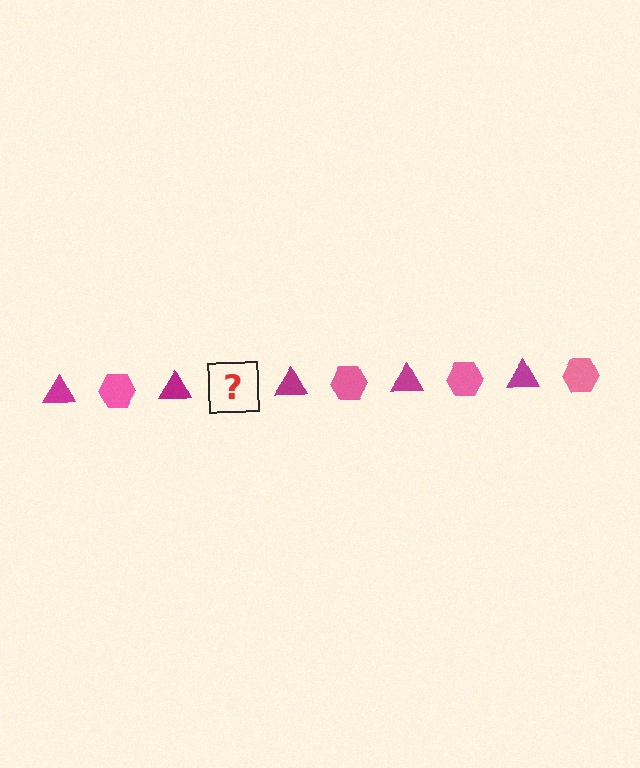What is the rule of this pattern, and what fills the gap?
The rule is that the pattern alternates between magenta triangle and pink hexagon. The gap should be filled with a pink hexagon.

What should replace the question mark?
The question mark should be replaced with a pink hexagon.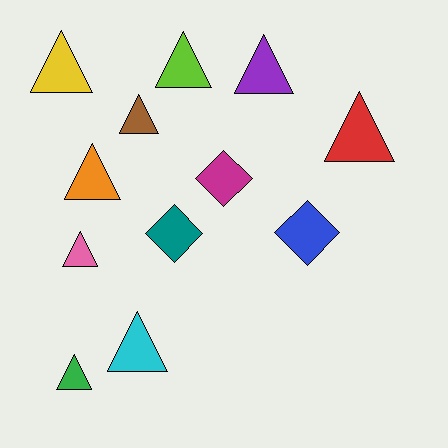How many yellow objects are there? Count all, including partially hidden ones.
There is 1 yellow object.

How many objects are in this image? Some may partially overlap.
There are 12 objects.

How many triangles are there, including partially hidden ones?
There are 9 triangles.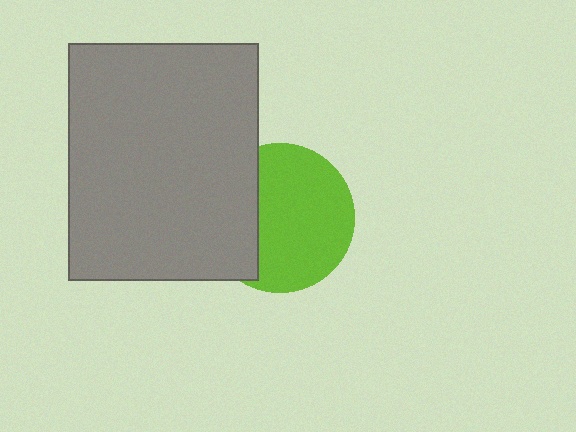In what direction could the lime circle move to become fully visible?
The lime circle could move right. That would shift it out from behind the gray rectangle entirely.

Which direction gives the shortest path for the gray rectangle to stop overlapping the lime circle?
Moving left gives the shortest separation.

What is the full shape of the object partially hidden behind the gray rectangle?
The partially hidden object is a lime circle.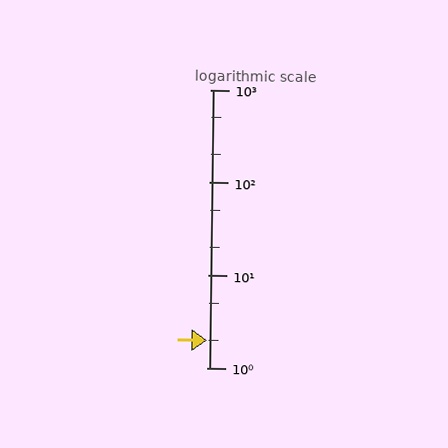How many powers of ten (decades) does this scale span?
The scale spans 3 decades, from 1 to 1000.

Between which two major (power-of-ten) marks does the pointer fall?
The pointer is between 1 and 10.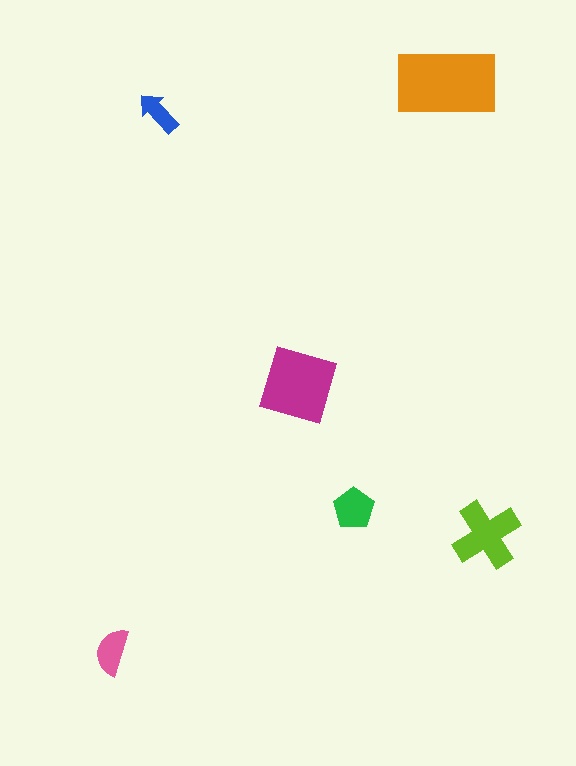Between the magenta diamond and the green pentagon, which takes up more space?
The magenta diamond.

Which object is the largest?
The orange rectangle.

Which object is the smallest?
The blue arrow.